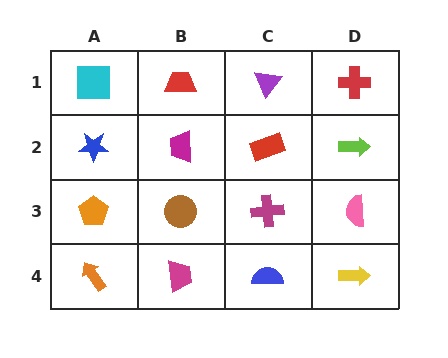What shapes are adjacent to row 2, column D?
A red cross (row 1, column D), a pink semicircle (row 3, column D), a red rectangle (row 2, column C).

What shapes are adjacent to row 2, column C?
A purple triangle (row 1, column C), a magenta cross (row 3, column C), a magenta trapezoid (row 2, column B), a lime arrow (row 2, column D).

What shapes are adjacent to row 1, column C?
A red rectangle (row 2, column C), a red trapezoid (row 1, column B), a red cross (row 1, column D).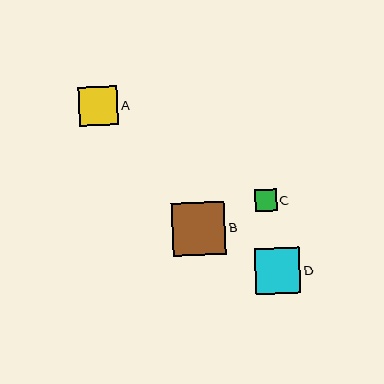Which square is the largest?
Square B is the largest with a size of approximately 53 pixels.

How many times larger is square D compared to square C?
Square D is approximately 2.0 times the size of square C.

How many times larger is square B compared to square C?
Square B is approximately 2.4 times the size of square C.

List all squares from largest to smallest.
From largest to smallest: B, D, A, C.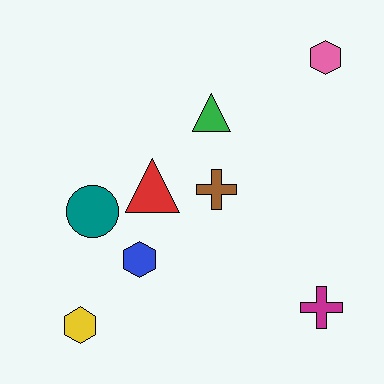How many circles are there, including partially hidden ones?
There is 1 circle.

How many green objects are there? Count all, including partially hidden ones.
There is 1 green object.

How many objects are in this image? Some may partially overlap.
There are 8 objects.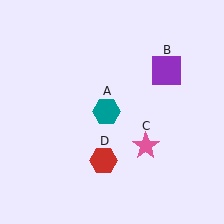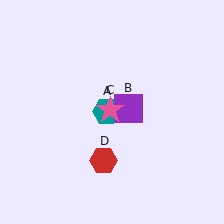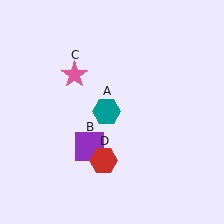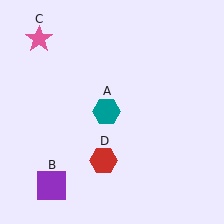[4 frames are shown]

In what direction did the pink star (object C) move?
The pink star (object C) moved up and to the left.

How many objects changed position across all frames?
2 objects changed position: purple square (object B), pink star (object C).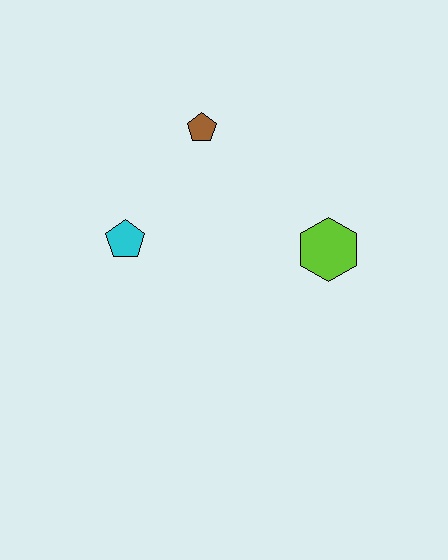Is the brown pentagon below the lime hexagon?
No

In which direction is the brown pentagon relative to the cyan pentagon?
The brown pentagon is above the cyan pentagon.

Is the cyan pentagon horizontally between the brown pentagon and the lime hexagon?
No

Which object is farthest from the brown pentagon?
The lime hexagon is farthest from the brown pentagon.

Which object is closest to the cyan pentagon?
The brown pentagon is closest to the cyan pentagon.